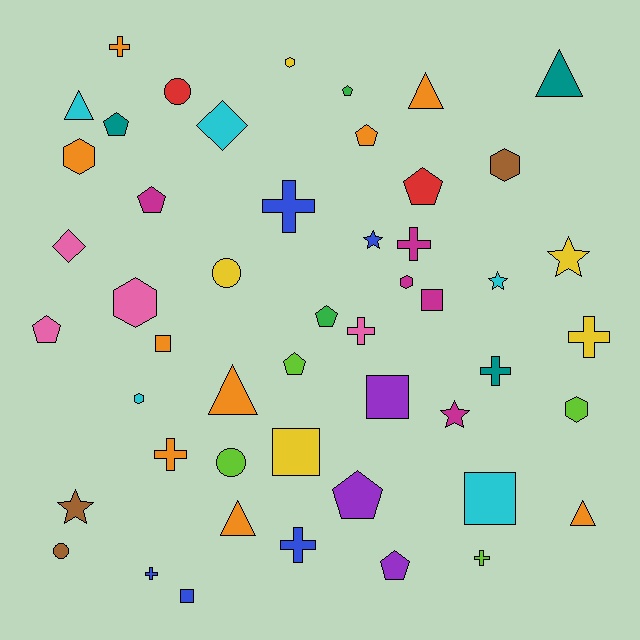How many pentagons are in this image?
There are 10 pentagons.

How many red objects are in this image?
There are 2 red objects.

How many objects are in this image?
There are 50 objects.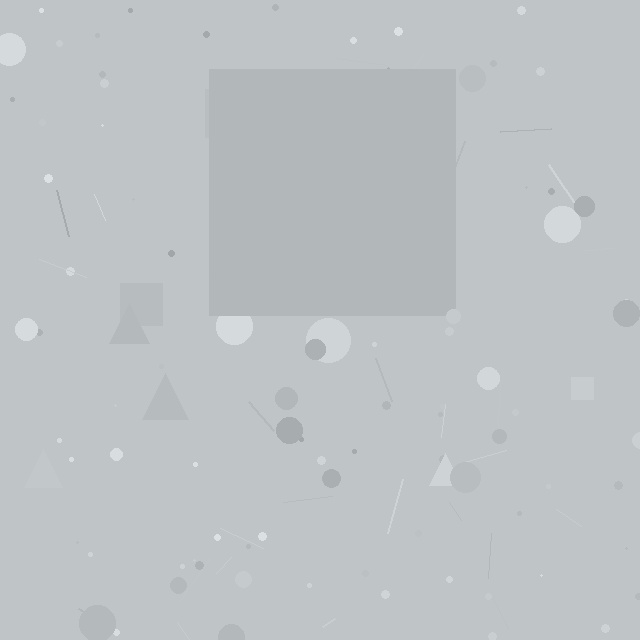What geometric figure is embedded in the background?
A square is embedded in the background.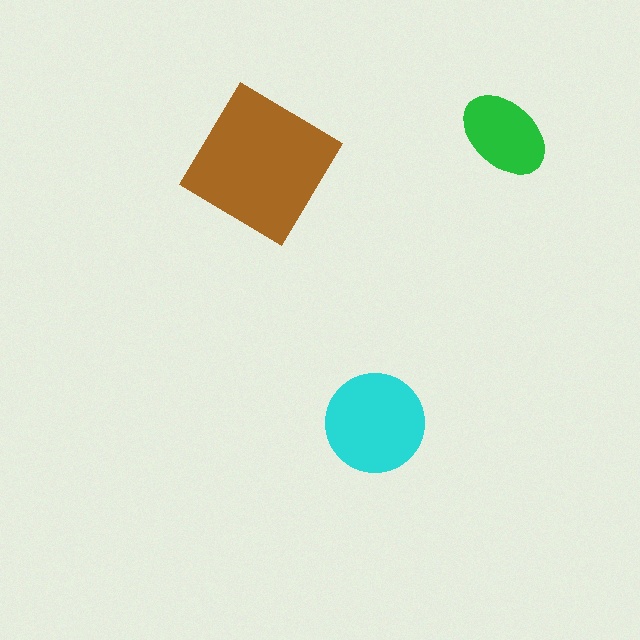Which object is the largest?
The brown diamond.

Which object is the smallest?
The green ellipse.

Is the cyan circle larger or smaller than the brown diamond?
Smaller.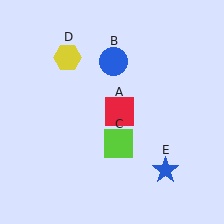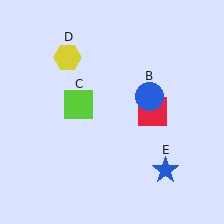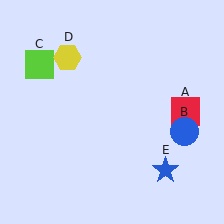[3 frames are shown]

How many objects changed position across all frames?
3 objects changed position: red square (object A), blue circle (object B), lime square (object C).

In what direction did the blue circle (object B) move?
The blue circle (object B) moved down and to the right.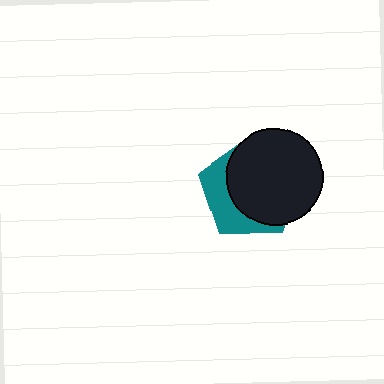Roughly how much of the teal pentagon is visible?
A small part of it is visible (roughly 34%).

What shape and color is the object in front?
The object in front is a black circle.